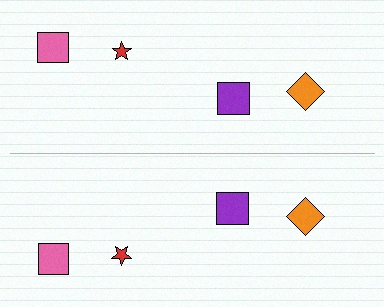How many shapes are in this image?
There are 8 shapes in this image.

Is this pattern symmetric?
Yes, this pattern has bilateral (reflection) symmetry.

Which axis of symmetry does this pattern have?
The pattern has a horizontal axis of symmetry running through the center of the image.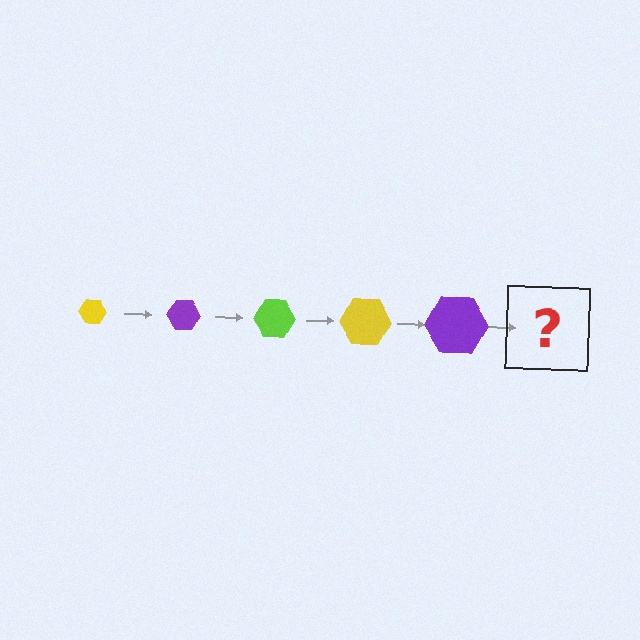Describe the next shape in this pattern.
It should be a lime hexagon, larger than the previous one.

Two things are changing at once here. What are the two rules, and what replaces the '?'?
The two rules are that the hexagon grows larger each step and the color cycles through yellow, purple, and lime. The '?' should be a lime hexagon, larger than the previous one.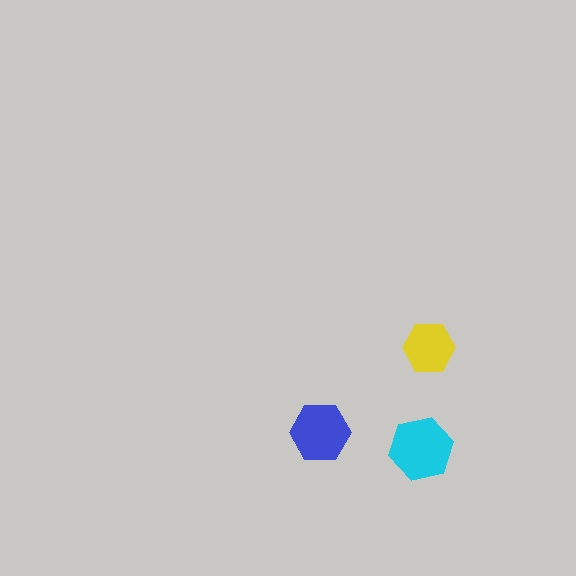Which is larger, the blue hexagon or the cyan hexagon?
The cyan one.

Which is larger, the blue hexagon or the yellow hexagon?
The blue one.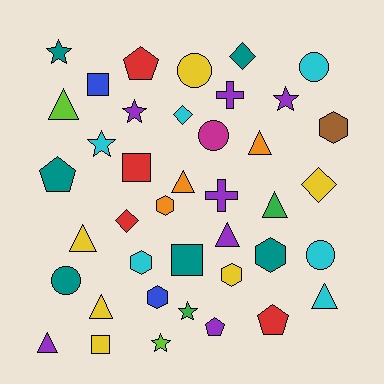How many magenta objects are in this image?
There is 1 magenta object.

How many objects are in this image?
There are 40 objects.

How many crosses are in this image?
There are 2 crosses.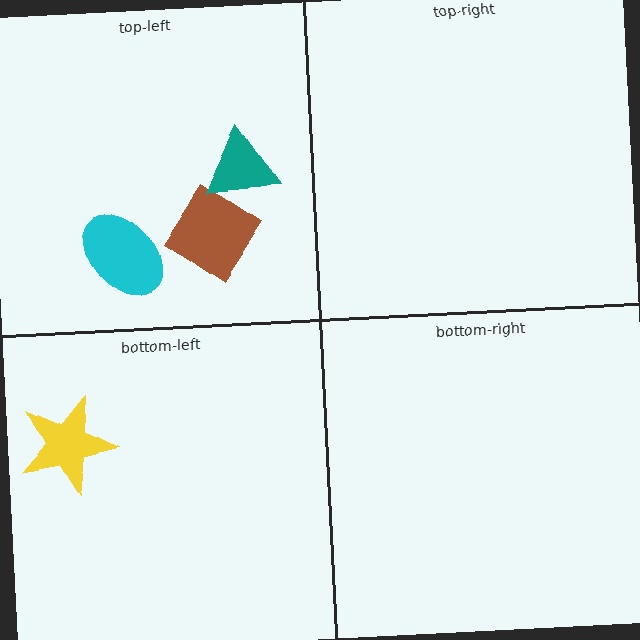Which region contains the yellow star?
The bottom-left region.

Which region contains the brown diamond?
The top-left region.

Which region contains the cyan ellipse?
The top-left region.